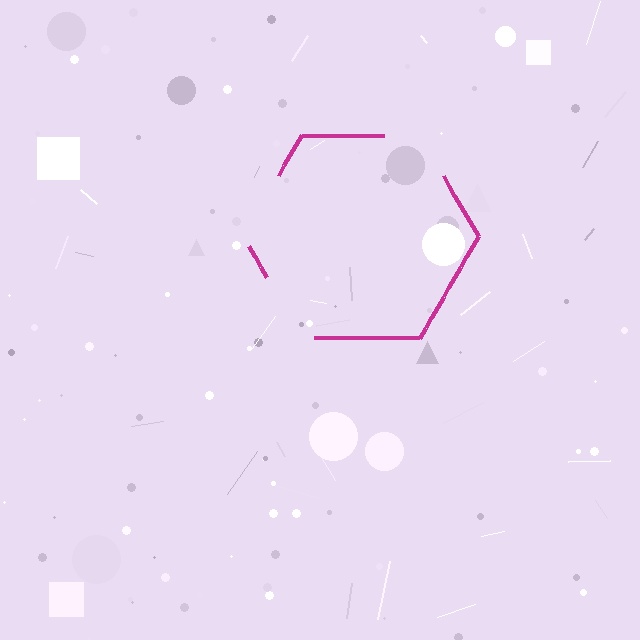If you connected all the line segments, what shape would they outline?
They would outline a hexagon.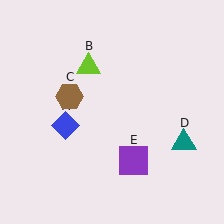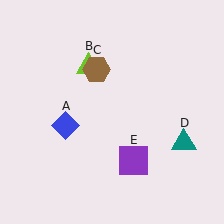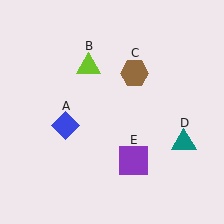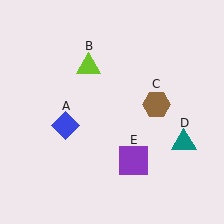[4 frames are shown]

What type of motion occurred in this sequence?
The brown hexagon (object C) rotated clockwise around the center of the scene.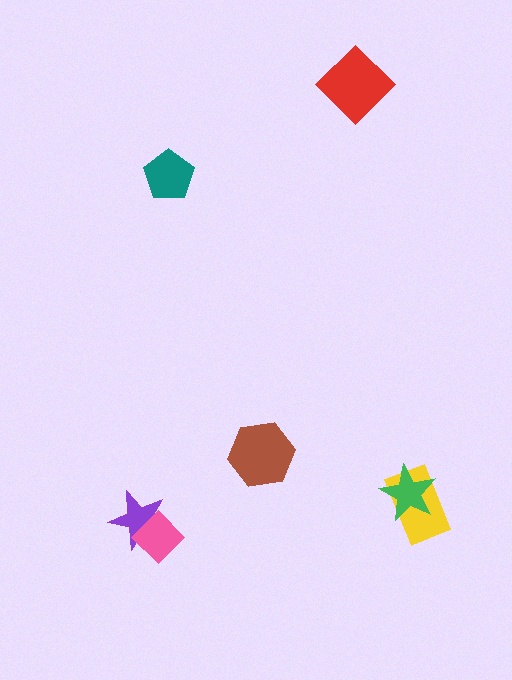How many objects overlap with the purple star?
1 object overlaps with the purple star.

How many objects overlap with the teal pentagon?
0 objects overlap with the teal pentagon.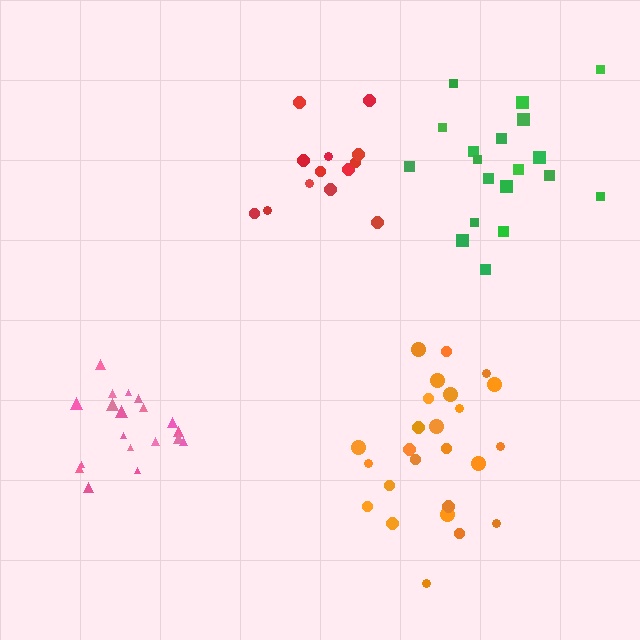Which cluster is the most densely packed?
Pink.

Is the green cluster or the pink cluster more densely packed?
Pink.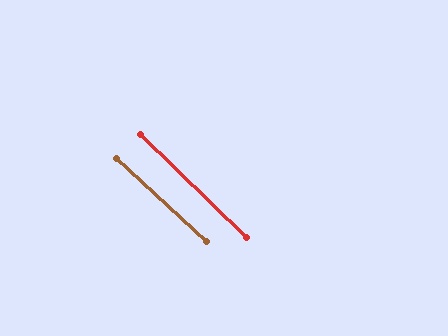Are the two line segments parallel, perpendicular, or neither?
Parallel — their directions differ by only 1.3°.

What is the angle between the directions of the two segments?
Approximately 1 degree.